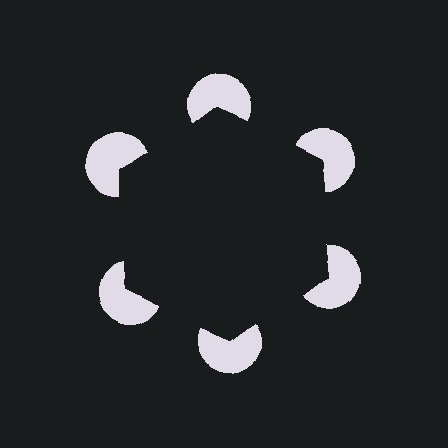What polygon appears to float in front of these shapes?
An illusory hexagon — its edges are inferred from the aligned wedge cuts in the pac-man discs, not physically drawn.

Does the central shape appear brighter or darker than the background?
It typically appears slightly darker than the background, even though no actual brightness change is drawn.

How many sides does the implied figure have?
6 sides.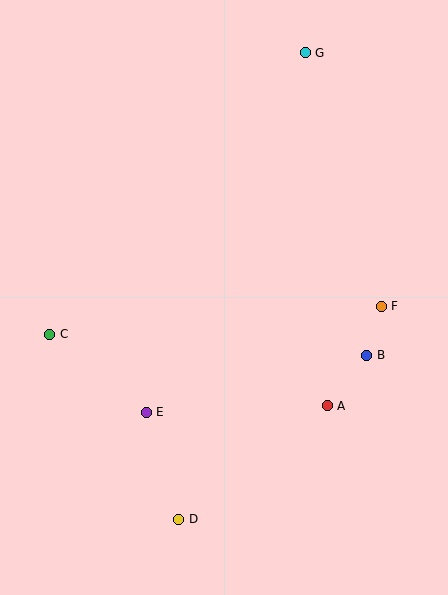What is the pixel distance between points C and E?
The distance between C and E is 124 pixels.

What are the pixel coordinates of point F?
Point F is at (381, 306).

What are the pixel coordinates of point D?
Point D is at (179, 519).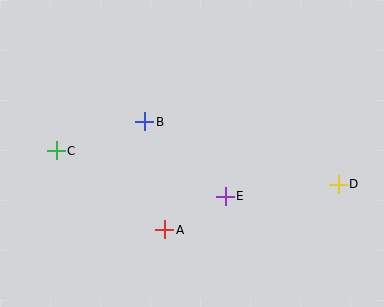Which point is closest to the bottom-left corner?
Point C is closest to the bottom-left corner.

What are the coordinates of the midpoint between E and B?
The midpoint between E and B is at (185, 159).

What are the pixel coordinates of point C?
Point C is at (56, 151).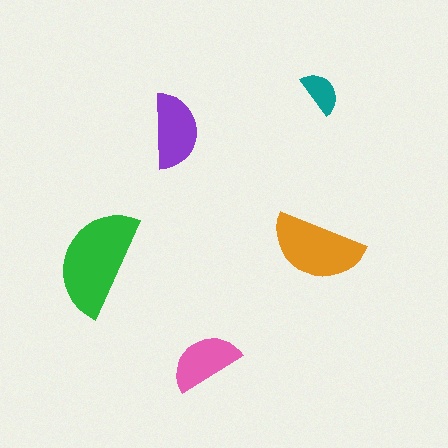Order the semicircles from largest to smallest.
the green one, the orange one, the purple one, the pink one, the teal one.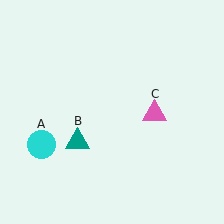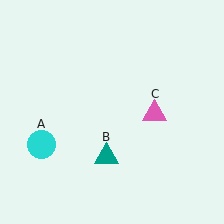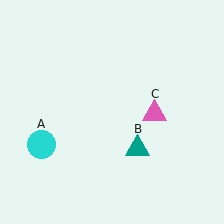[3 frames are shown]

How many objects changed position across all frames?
1 object changed position: teal triangle (object B).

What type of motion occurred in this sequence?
The teal triangle (object B) rotated counterclockwise around the center of the scene.